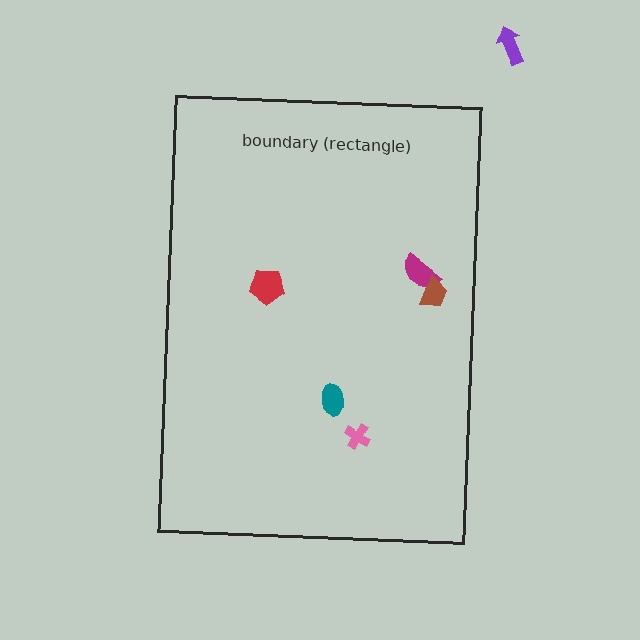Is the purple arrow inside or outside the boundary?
Outside.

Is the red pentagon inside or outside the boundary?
Inside.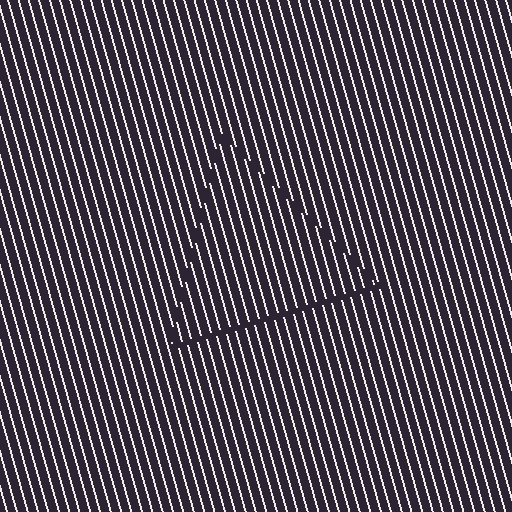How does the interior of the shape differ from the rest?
The interior of the shape contains the same grating, shifted by half a period — the contour is defined by the phase discontinuity where line-ends from the inner and outer gratings abut.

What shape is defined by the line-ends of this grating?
An illusory triangle. The interior of the shape contains the same grating, shifted by half a period — the contour is defined by the phase discontinuity where line-ends from the inner and outer gratings abut.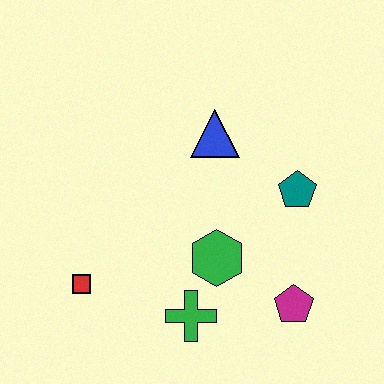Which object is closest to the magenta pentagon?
The green hexagon is closest to the magenta pentagon.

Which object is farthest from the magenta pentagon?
The red square is farthest from the magenta pentagon.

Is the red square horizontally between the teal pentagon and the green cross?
No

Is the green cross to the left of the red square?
No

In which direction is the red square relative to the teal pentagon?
The red square is to the left of the teal pentagon.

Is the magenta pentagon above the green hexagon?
No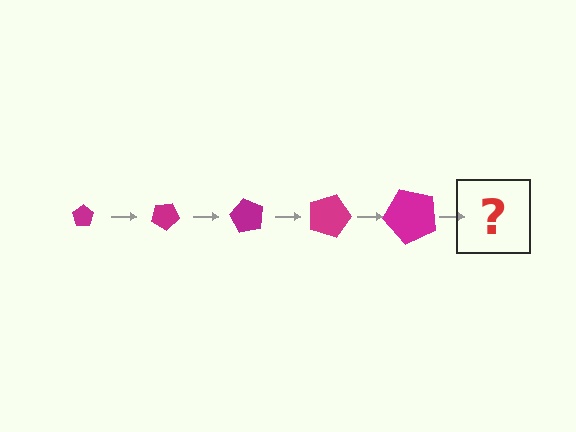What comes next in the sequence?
The next element should be a pentagon, larger than the previous one and rotated 150 degrees from the start.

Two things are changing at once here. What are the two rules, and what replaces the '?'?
The two rules are that the pentagon grows larger each step and it rotates 30 degrees each step. The '?' should be a pentagon, larger than the previous one and rotated 150 degrees from the start.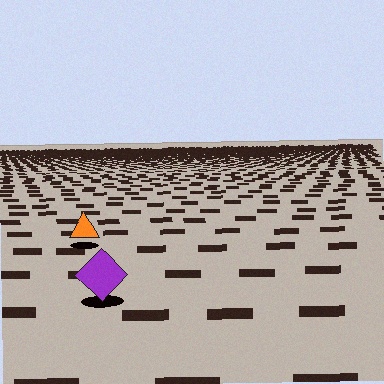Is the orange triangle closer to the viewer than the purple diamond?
No. The purple diamond is closer — you can tell from the texture gradient: the ground texture is coarser near it.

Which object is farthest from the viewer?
The orange triangle is farthest from the viewer. It appears smaller and the ground texture around it is denser.